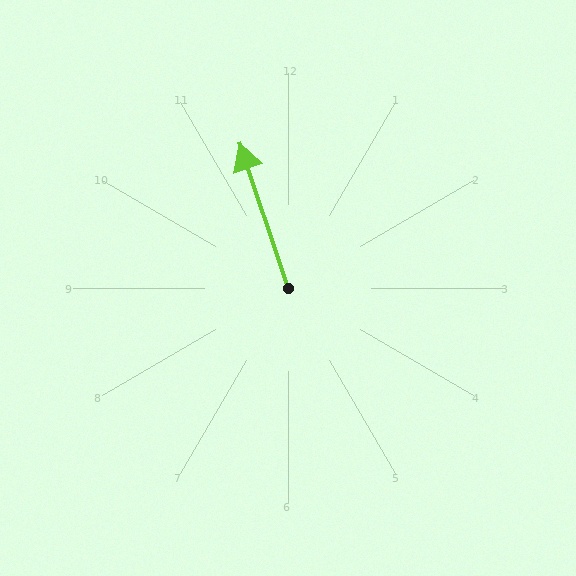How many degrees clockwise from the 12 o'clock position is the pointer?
Approximately 342 degrees.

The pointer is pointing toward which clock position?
Roughly 11 o'clock.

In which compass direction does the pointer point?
North.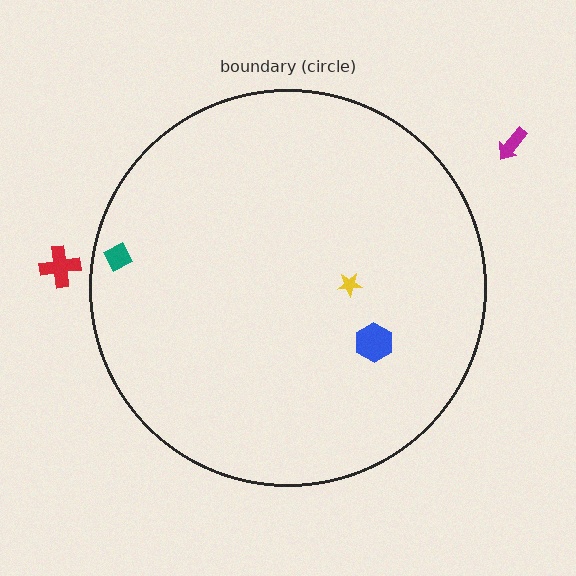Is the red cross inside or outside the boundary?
Outside.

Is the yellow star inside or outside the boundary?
Inside.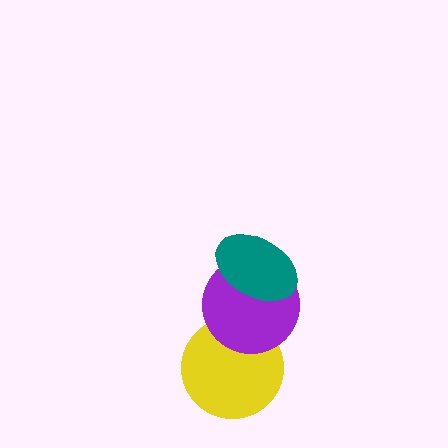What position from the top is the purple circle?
The purple circle is 2nd from the top.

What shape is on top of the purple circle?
The teal ellipse is on top of the purple circle.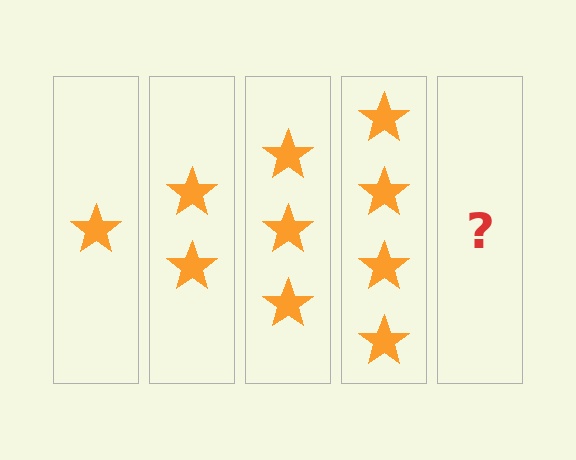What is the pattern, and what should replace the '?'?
The pattern is that each step adds one more star. The '?' should be 5 stars.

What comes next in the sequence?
The next element should be 5 stars.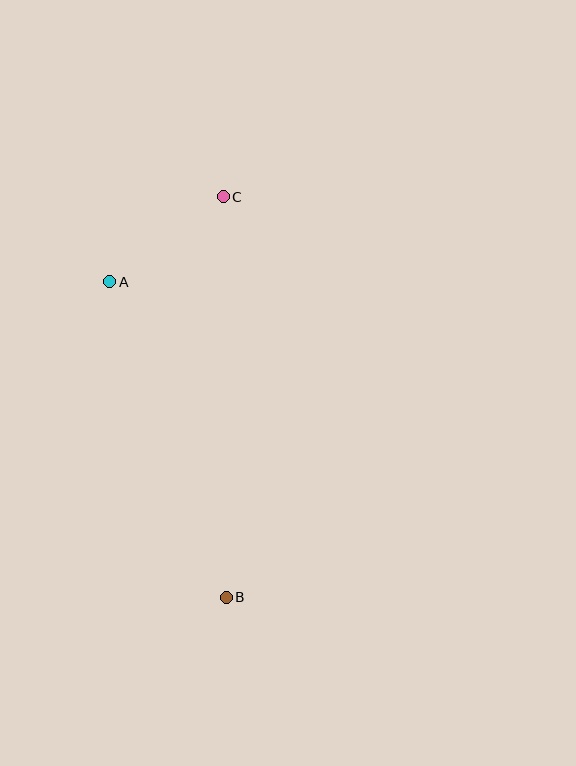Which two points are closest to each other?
Points A and C are closest to each other.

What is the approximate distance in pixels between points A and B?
The distance between A and B is approximately 336 pixels.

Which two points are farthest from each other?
Points B and C are farthest from each other.